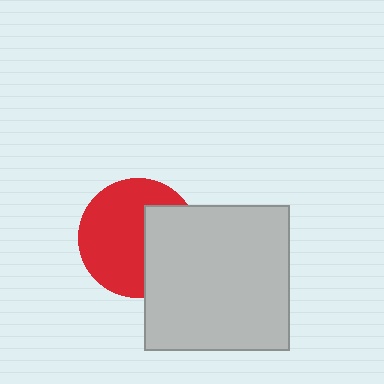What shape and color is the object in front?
The object in front is a light gray square.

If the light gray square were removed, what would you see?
You would see the complete red circle.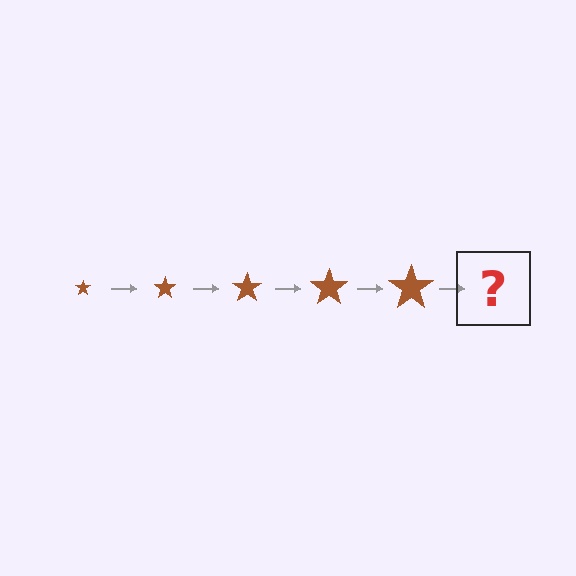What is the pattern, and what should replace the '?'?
The pattern is that the star gets progressively larger each step. The '?' should be a brown star, larger than the previous one.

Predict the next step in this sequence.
The next step is a brown star, larger than the previous one.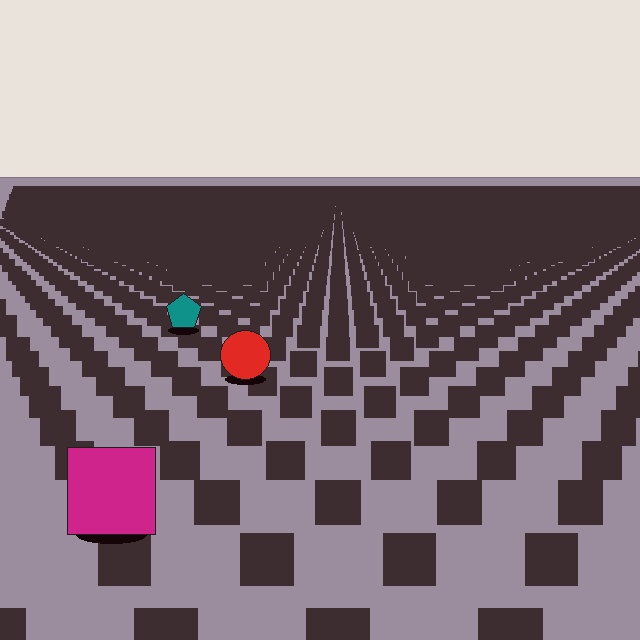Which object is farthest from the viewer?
The teal pentagon is farthest from the viewer. It appears smaller and the ground texture around it is denser.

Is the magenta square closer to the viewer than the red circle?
Yes. The magenta square is closer — you can tell from the texture gradient: the ground texture is coarser near it.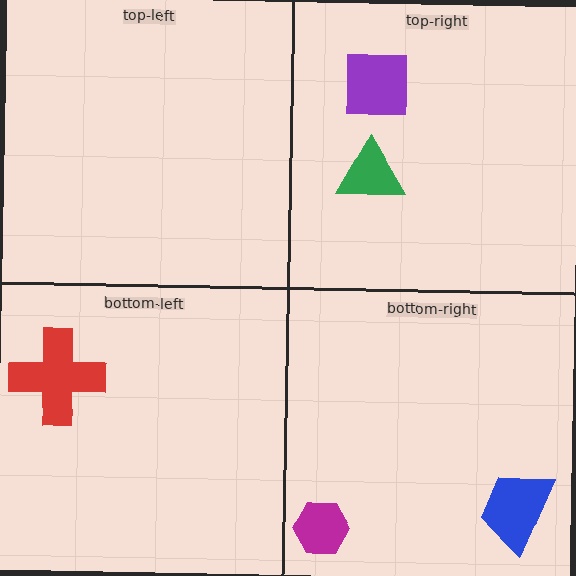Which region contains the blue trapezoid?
The bottom-right region.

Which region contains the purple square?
The top-right region.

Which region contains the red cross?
The bottom-left region.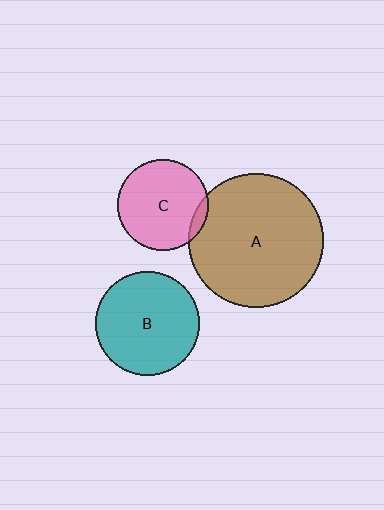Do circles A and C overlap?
Yes.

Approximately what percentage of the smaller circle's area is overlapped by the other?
Approximately 5%.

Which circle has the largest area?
Circle A (brown).